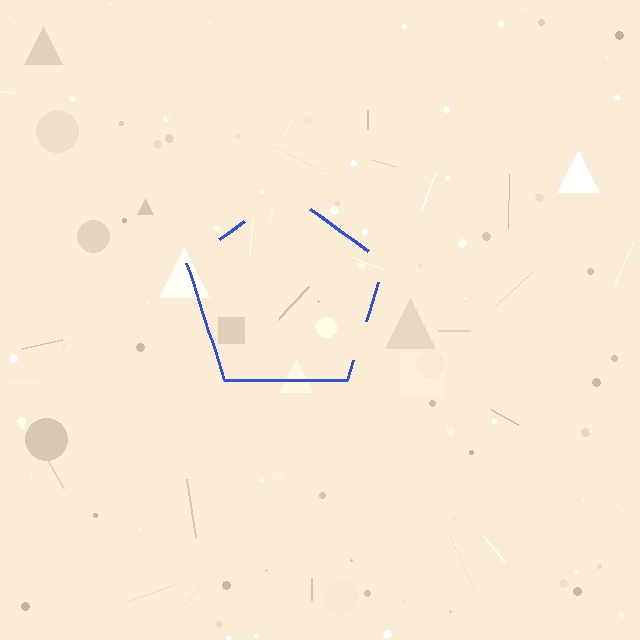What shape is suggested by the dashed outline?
The dashed outline suggests a pentagon.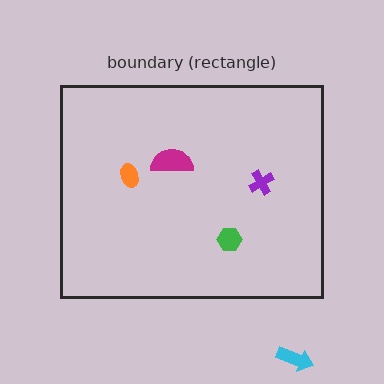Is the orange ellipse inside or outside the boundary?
Inside.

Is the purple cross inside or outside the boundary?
Inside.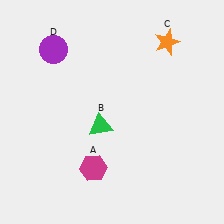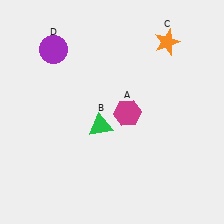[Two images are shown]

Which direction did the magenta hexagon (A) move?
The magenta hexagon (A) moved up.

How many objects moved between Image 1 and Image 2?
1 object moved between the two images.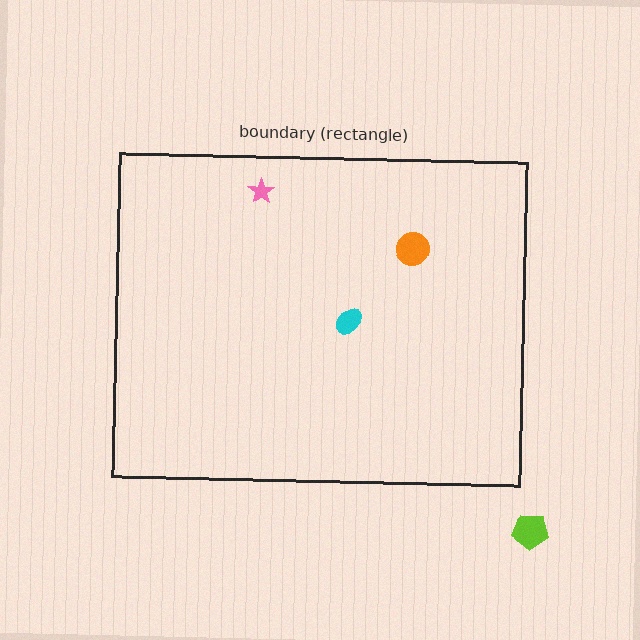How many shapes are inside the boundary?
3 inside, 1 outside.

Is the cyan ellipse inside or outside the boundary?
Inside.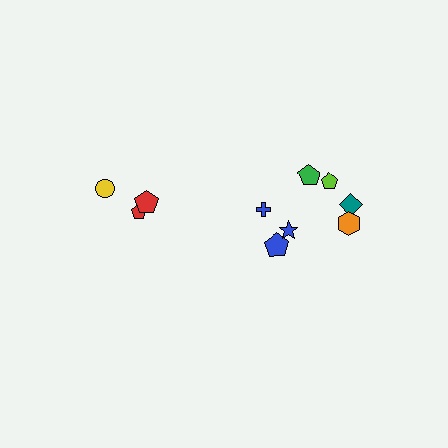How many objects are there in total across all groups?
There are 10 objects.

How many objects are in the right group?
There are 7 objects.